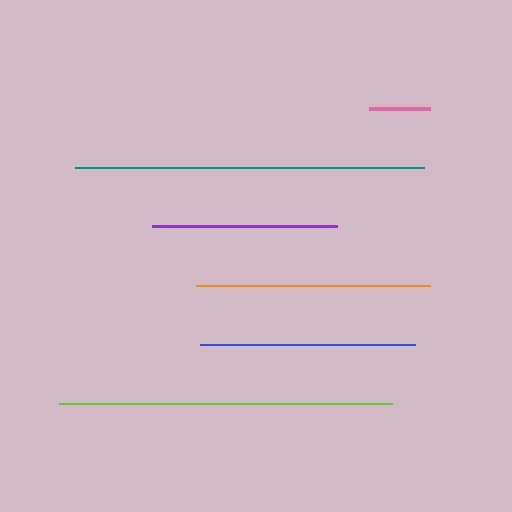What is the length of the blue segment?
The blue segment is approximately 214 pixels long.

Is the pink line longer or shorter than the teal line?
The teal line is longer than the pink line.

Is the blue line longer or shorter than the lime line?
The lime line is longer than the blue line.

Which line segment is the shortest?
The pink line is the shortest at approximately 61 pixels.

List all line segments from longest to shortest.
From longest to shortest: teal, lime, orange, blue, purple, pink.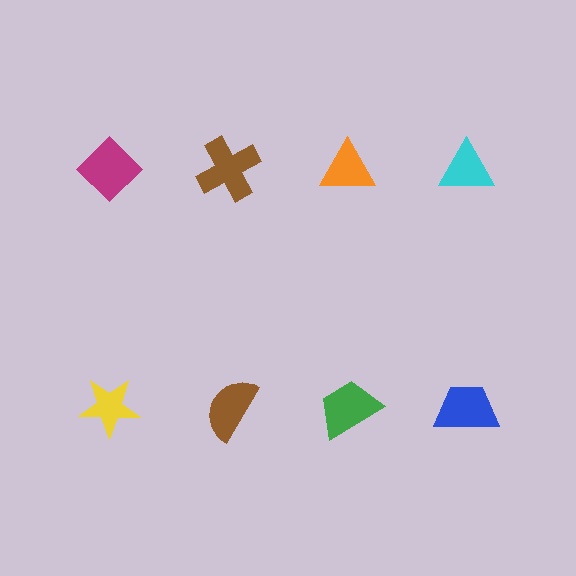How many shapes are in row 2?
4 shapes.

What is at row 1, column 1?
A magenta diamond.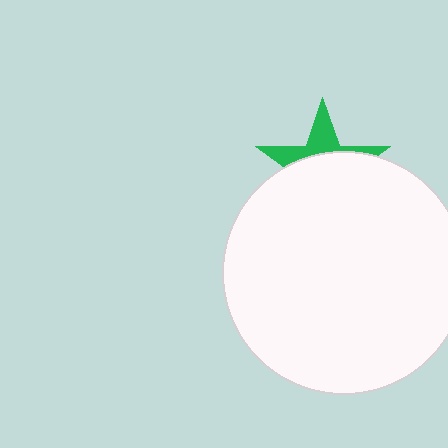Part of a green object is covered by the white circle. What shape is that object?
It is a star.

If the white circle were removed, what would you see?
You would see the complete green star.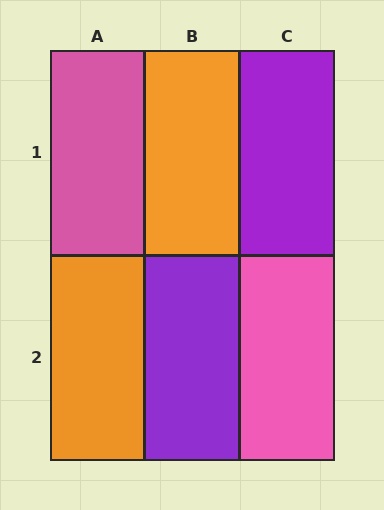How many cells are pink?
2 cells are pink.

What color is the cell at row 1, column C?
Purple.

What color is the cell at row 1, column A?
Pink.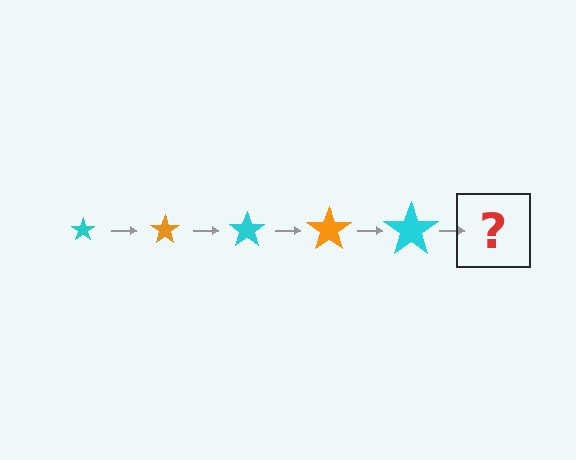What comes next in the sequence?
The next element should be an orange star, larger than the previous one.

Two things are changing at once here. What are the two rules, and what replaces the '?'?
The two rules are that the star grows larger each step and the color cycles through cyan and orange. The '?' should be an orange star, larger than the previous one.